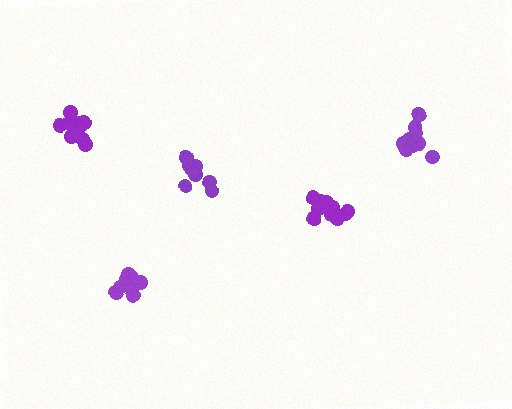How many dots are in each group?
Group 1: 10 dots, Group 2: 14 dots, Group 3: 8 dots, Group 4: 10 dots, Group 5: 8 dots (50 total).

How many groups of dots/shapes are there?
There are 5 groups.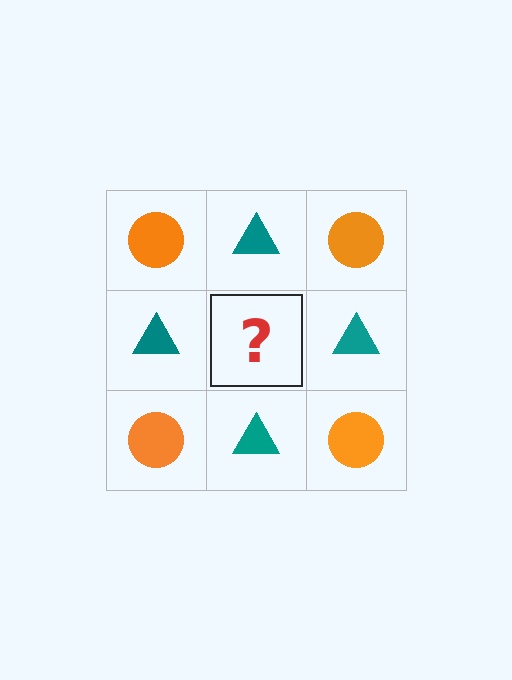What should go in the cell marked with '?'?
The missing cell should contain an orange circle.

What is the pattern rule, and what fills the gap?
The rule is that it alternates orange circle and teal triangle in a checkerboard pattern. The gap should be filled with an orange circle.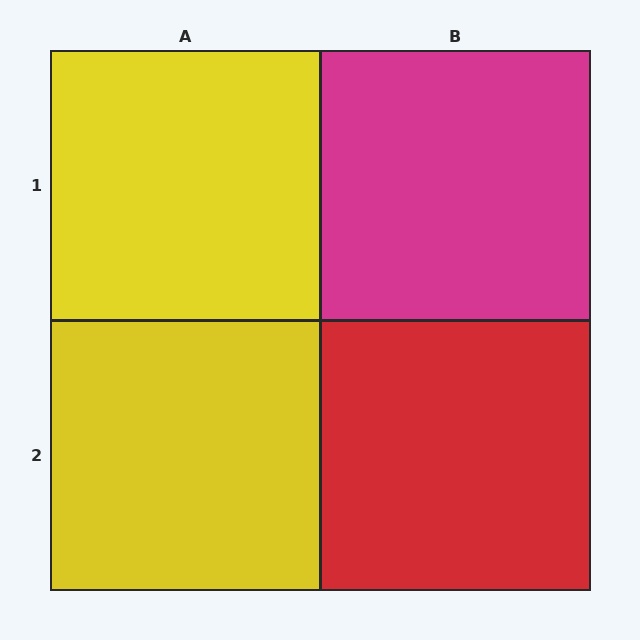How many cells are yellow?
2 cells are yellow.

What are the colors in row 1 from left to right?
Yellow, magenta.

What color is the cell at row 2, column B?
Red.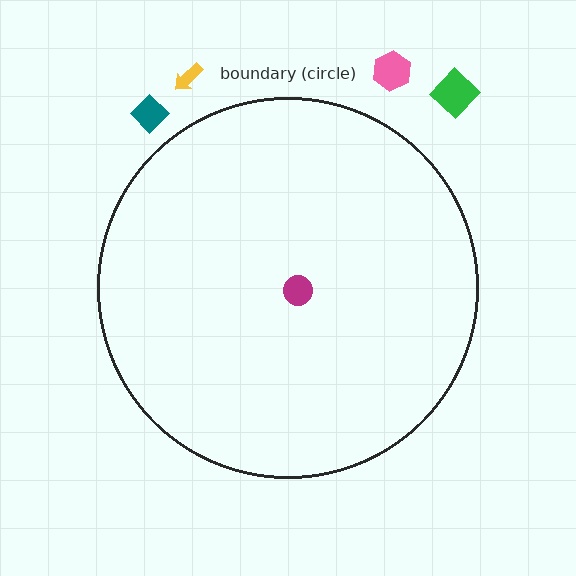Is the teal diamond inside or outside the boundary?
Outside.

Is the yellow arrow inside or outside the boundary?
Outside.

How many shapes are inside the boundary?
1 inside, 4 outside.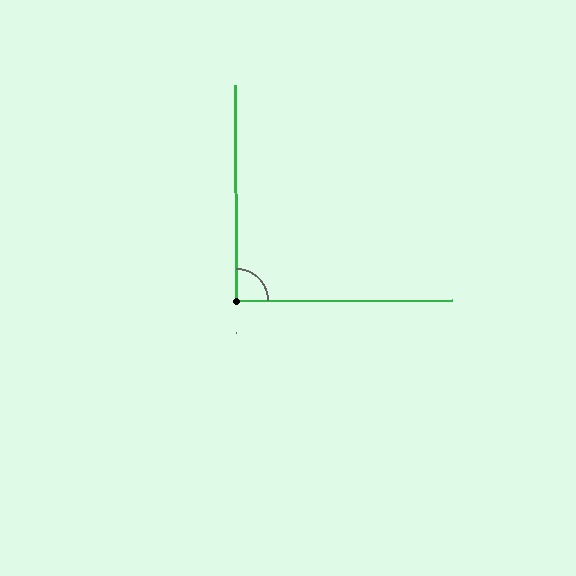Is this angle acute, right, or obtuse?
It is approximately a right angle.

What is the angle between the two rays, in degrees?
Approximately 90 degrees.